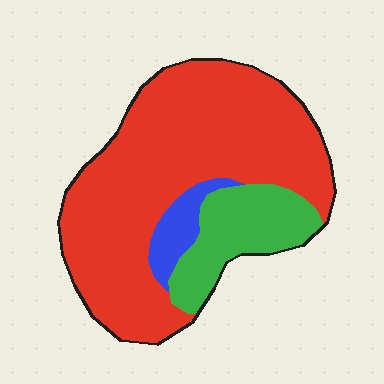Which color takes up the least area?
Blue, at roughly 5%.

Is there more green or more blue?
Green.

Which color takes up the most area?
Red, at roughly 75%.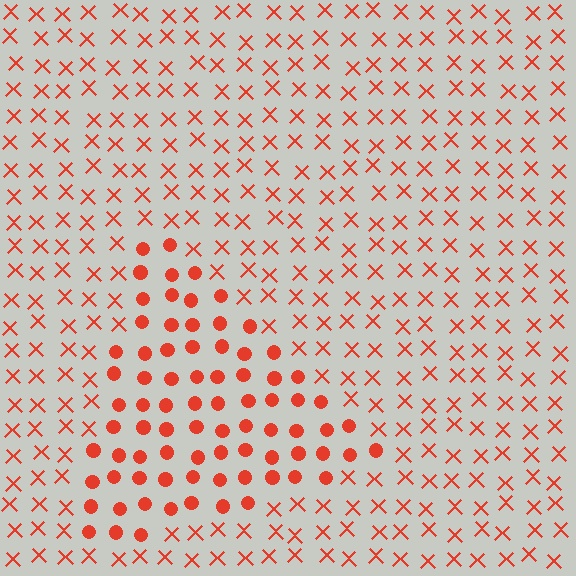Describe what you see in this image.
The image is filled with small red elements arranged in a uniform grid. A triangle-shaped region contains circles, while the surrounding area contains X marks. The boundary is defined purely by the change in element shape.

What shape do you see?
I see a triangle.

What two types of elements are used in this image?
The image uses circles inside the triangle region and X marks outside it.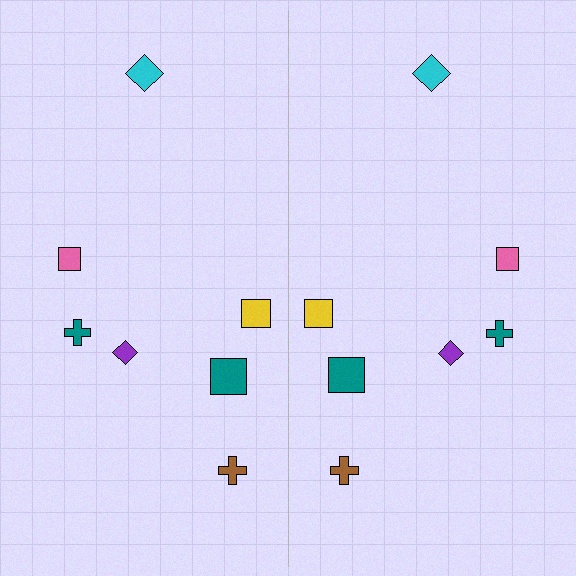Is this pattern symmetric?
Yes, this pattern has bilateral (reflection) symmetry.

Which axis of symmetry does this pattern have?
The pattern has a vertical axis of symmetry running through the center of the image.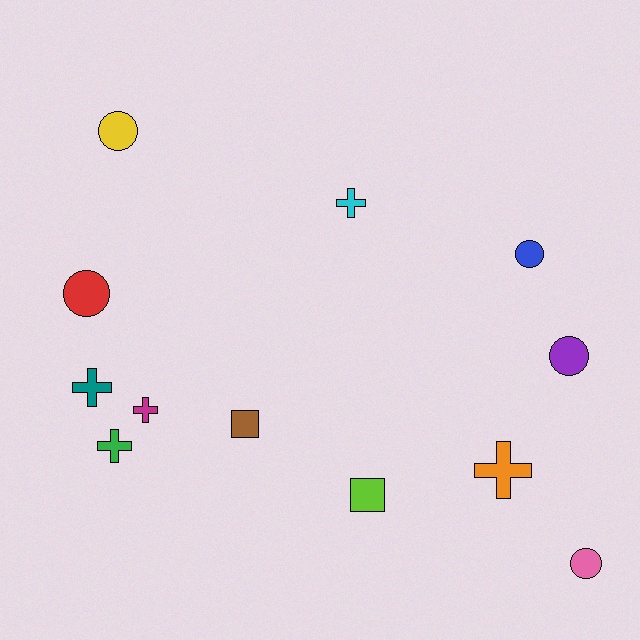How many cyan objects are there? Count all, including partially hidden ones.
There is 1 cyan object.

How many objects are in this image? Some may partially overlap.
There are 12 objects.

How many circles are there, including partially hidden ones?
There are 5 circles.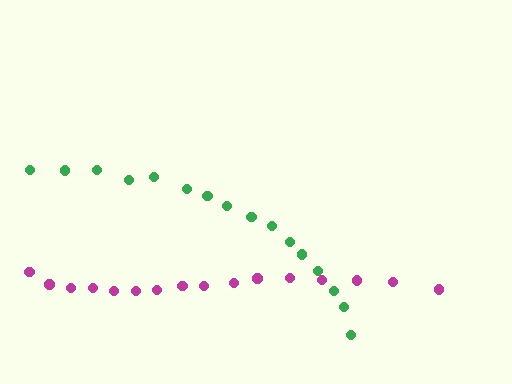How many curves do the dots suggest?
There are 2 distinct paths.